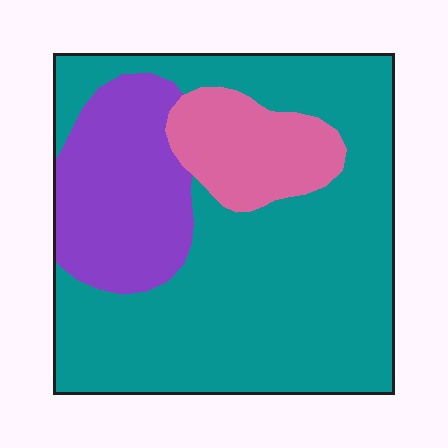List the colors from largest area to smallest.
From largest to smallest: teal, purple, pink.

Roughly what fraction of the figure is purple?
Purple takes up about one fifth (1/5) of the figure.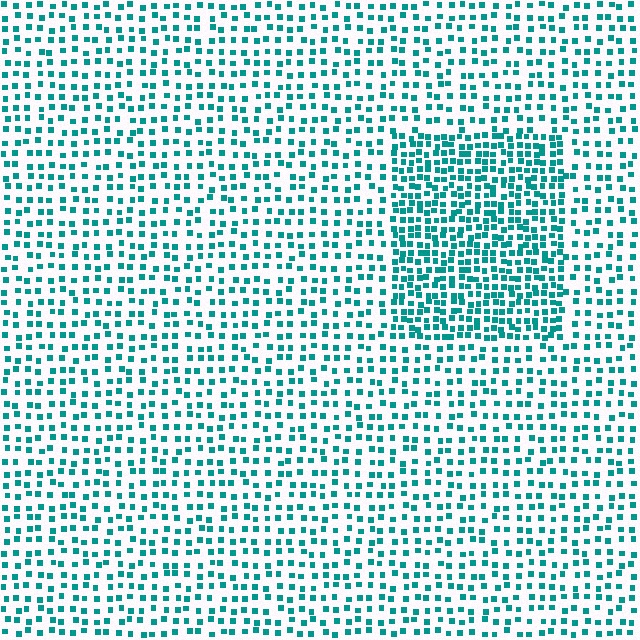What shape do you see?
I see a rectangle.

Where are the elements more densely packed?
The elements are more densely packed inside the rectangle boundary.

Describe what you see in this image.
The image contains small teal elements arranged at two different densities. A rectangle-shaped region is visible where the elements are more densely packed than the surrounding area.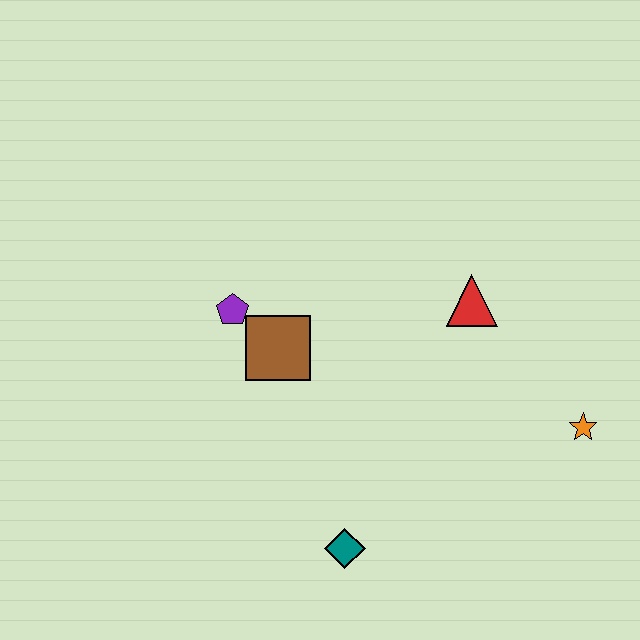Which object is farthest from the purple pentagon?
The orange star is farthest from the purple pentagon.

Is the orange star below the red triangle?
Yes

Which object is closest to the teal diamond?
The brown square is closest to the teal diamond.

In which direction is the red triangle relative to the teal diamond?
The red triangle is above the teal diamond.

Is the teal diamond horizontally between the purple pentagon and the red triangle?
Yes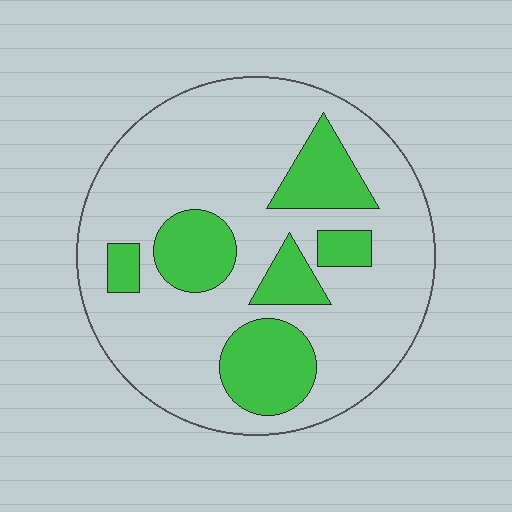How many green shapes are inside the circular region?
6.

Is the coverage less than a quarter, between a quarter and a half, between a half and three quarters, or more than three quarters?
Less than a quarter.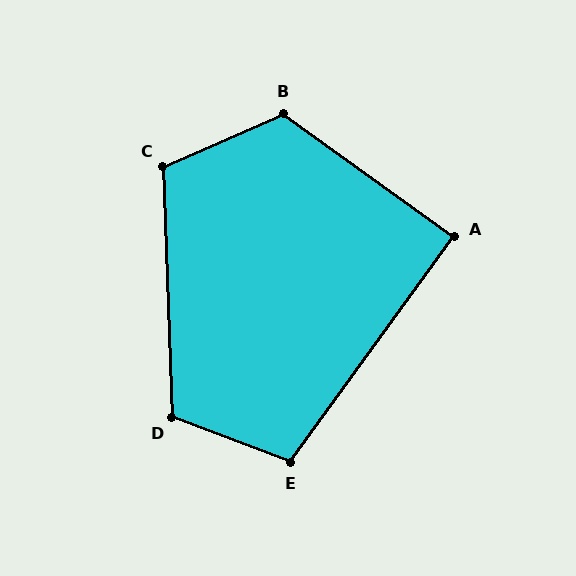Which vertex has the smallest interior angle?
A, at approximately 90 degrees.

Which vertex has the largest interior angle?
B, at approximately 121 degrees.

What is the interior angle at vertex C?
Approximately 112 degrees (obtuse).